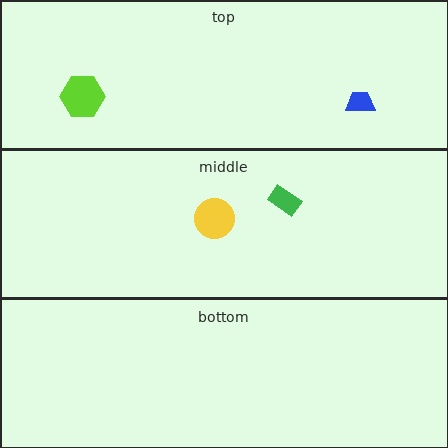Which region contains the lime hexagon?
The top region.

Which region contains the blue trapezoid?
The top region.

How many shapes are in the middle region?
2.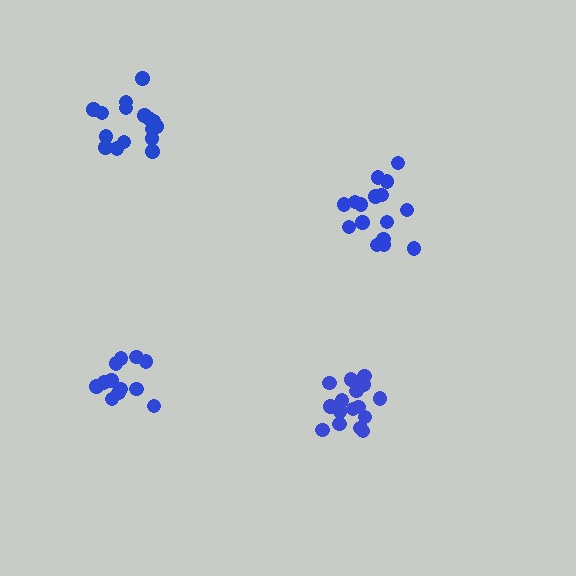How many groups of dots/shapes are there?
There are 4 groups.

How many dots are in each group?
Group 1: 16 dots, Group 2: 17 dots, Group 3: 16 dots, Group 4: 12 dots (61 total).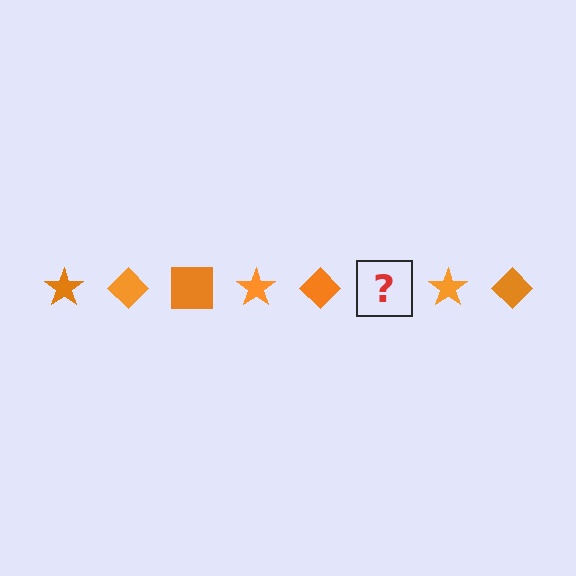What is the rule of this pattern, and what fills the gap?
The rule is that the pattern cycles through star, diamond, square shapes in orange. The gap should be filled with an orange square.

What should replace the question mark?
The question mark should be replaced with an orange square.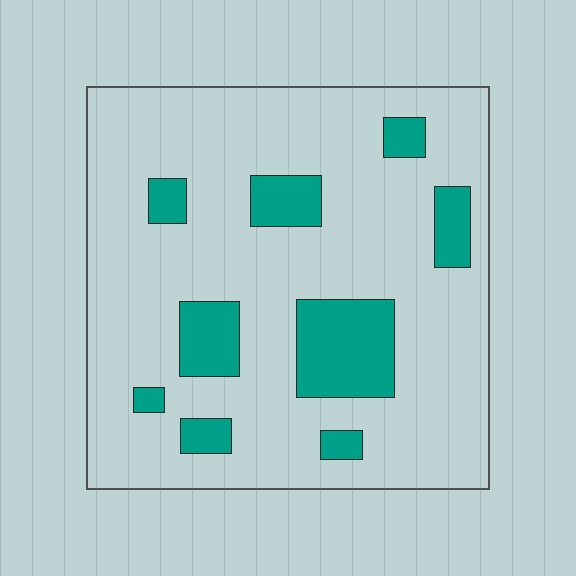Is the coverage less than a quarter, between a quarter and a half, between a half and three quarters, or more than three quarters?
Less than a quarter.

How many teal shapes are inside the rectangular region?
9.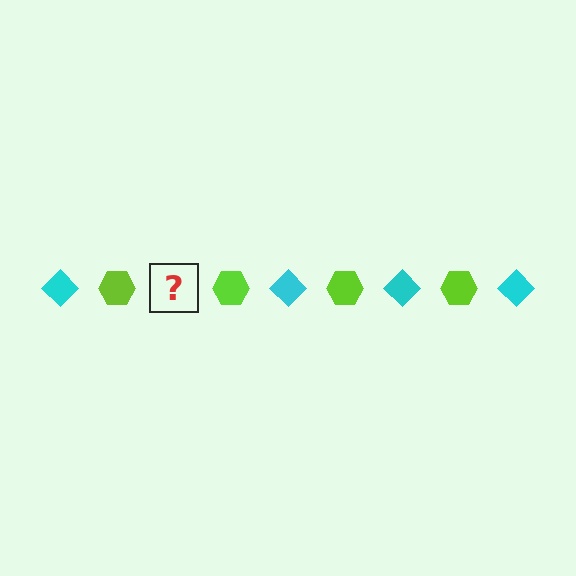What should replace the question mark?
The question mark should be replaced with a cyan diamond.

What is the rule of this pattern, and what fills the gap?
The rule is that the pattern alternates between cyan diamond and lime hexagon. The gap should be filled with a cyan diamond.